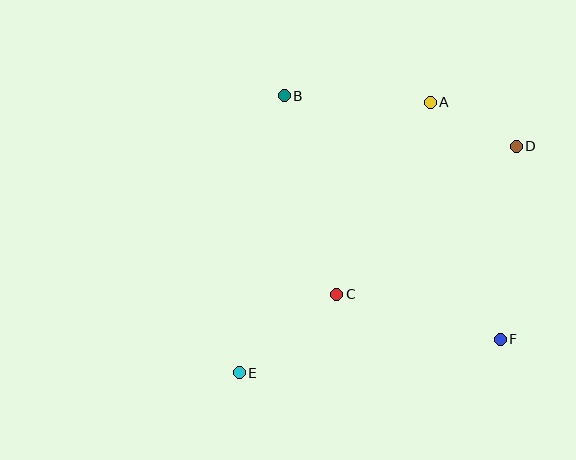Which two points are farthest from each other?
Points D and E are farthest from each other.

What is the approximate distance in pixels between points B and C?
The distance between B and C is approximately 206 pixels.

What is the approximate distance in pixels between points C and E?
The distance between C and E is approximately 125 pixels.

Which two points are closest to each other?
Points A and D are closest to each other.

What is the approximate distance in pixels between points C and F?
The distance between C and F is approximately 170 pixels.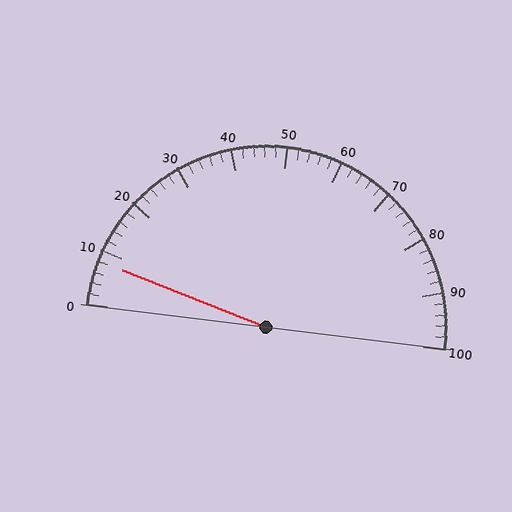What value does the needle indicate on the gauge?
The needle indicates approximately 8.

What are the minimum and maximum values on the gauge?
The gauge ranges from 0 to 100.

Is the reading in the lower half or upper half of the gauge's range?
The reading is in the lower half of the range (0 to 100).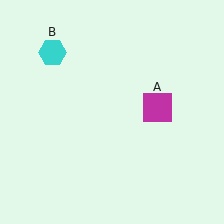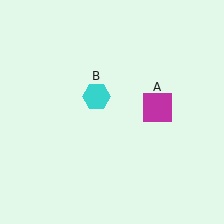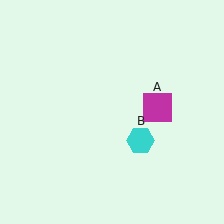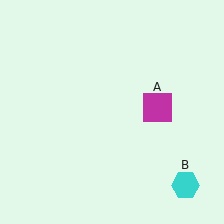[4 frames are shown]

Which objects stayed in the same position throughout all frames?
Magenta square (object A) remained stationary.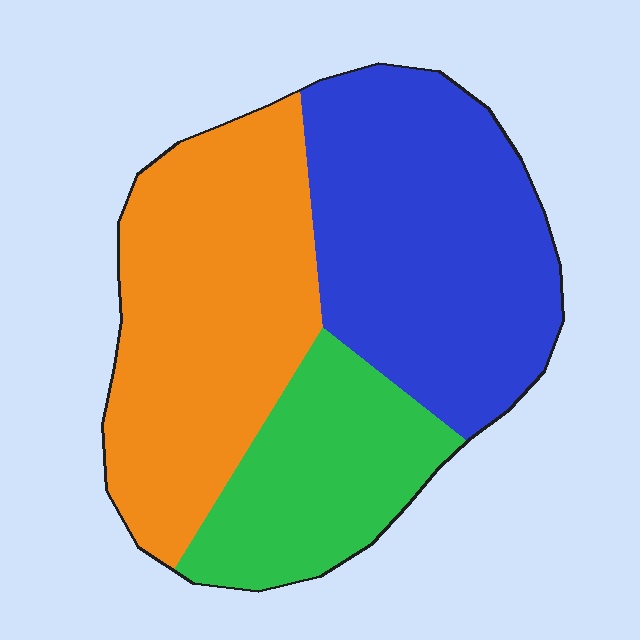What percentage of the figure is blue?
Blue takes up about two fifths (2/5) of the figure.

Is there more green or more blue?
Blue.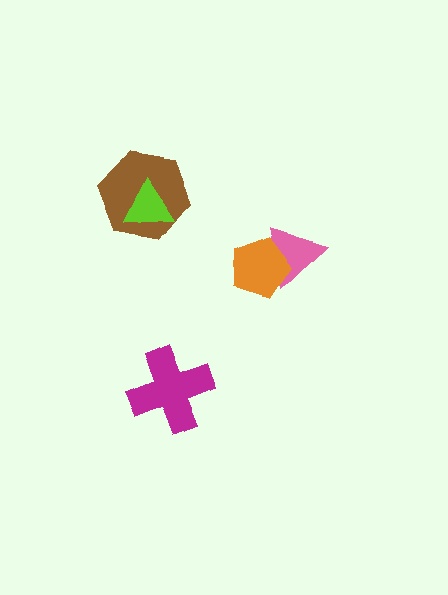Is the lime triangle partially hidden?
No, no other shape covers it.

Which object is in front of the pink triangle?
The orange pentagon is in front of the pink triangle.